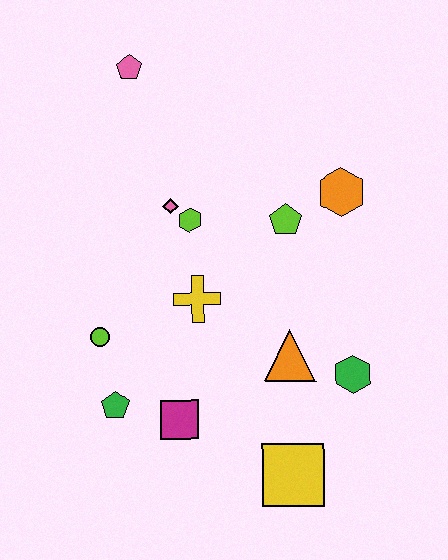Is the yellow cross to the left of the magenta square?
No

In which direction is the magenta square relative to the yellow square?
The magenta square is to the left of the yellow square.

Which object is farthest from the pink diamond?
The yellow square is farthest from the pink diamond.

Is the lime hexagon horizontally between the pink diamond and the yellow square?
Yes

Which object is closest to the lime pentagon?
The orange hexagon is closest to the lime pentagon.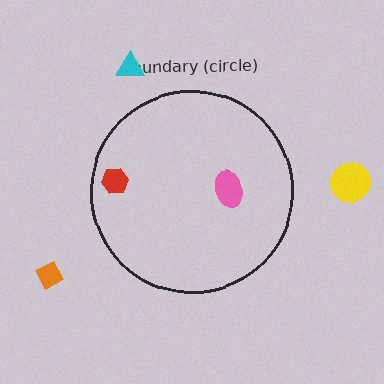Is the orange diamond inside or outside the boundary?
Outside.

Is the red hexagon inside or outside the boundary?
Inside.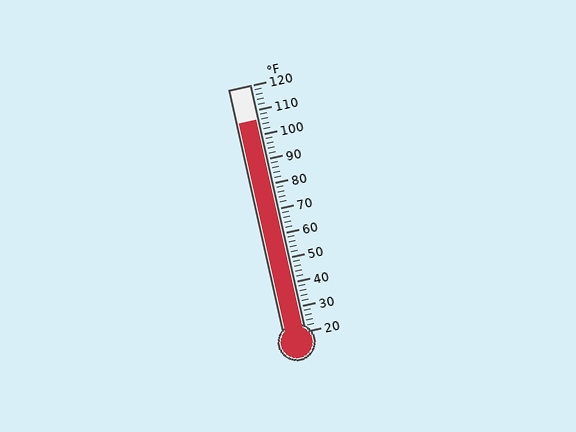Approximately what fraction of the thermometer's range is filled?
The thermometer is filled to approximately 85% of its range.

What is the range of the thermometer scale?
The thermometer scale ranges from 20°F to 120°F.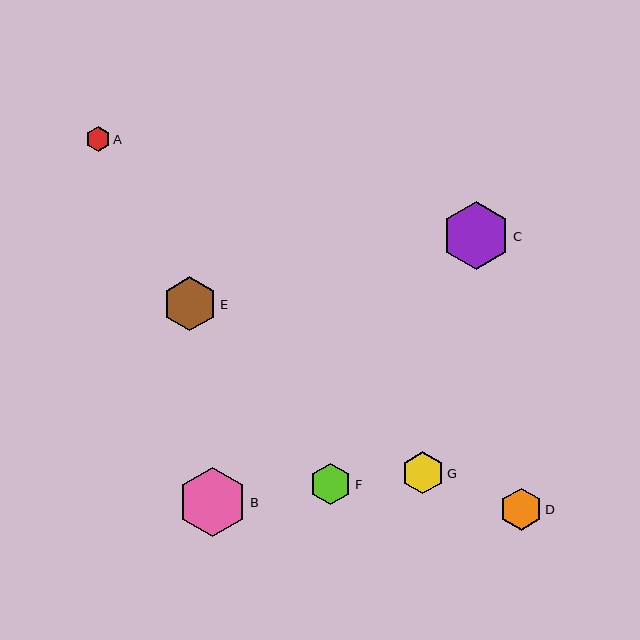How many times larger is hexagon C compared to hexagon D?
Hexagon C is approximately 1.6 times the size of hexagon D.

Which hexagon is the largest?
Hexagon B is the largest with a size of approximately 69 pixels.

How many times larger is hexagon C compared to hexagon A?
Hexagon C is approximately 2.7 times the size of hexagon A.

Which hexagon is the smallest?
Hexagon A is the smallest with a size of approximately 25 pixels.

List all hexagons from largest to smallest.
From largest to smallest: B, C, E, D, G, F, A.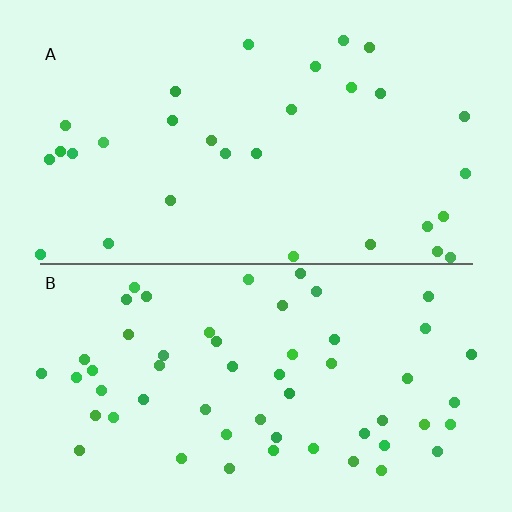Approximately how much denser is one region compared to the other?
Approximately 1.8× — region B over region A.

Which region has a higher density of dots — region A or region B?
B (the bottom).